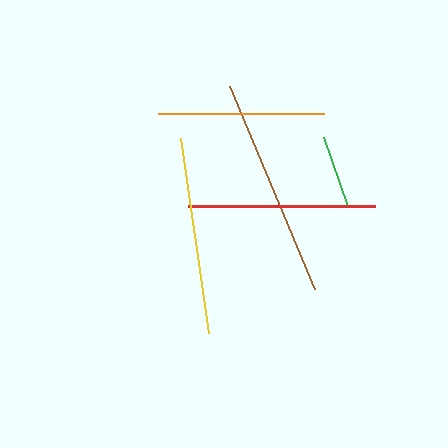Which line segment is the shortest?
The green line is the shortest at approximately 72 pixels.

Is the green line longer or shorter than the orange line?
The orange line is longer than the green line.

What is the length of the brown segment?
The brown segment is approximately 220 pixels long.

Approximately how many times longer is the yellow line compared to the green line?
The yellow line is approximately 2.7 times the length of the green line.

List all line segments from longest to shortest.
From longest to shortest: brown, yellow, red, orange, green.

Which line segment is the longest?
The brown line is the longest at approximately 220 pixels.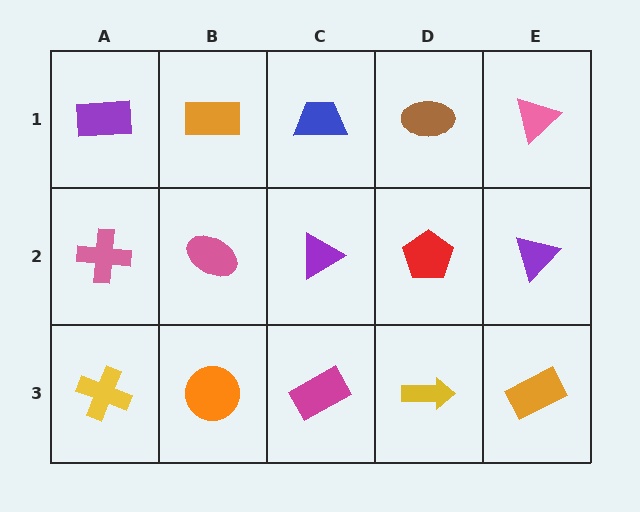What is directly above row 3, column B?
A pink ellipse.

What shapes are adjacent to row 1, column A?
A pink cross (row 2, column A), an orange rectangle (row 1, column B).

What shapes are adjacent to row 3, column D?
A red pentagon (row 2, column D), a magenta rectangle (row 3, column C), an orange rectangle (row 3, column E).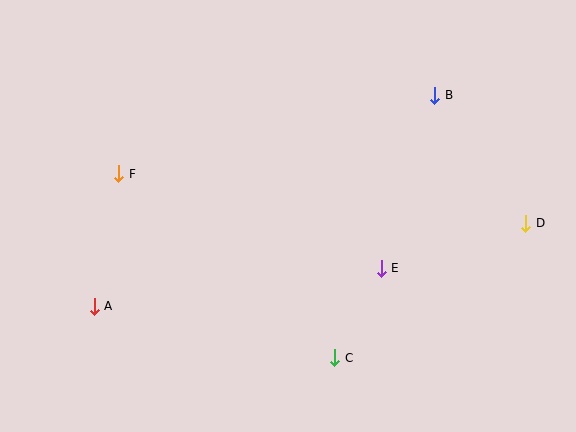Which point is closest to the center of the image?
Point E at (381, 268) is closest to the center.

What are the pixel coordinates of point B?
Point B is at (435, 95).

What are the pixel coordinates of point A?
Point A is at (94, 306).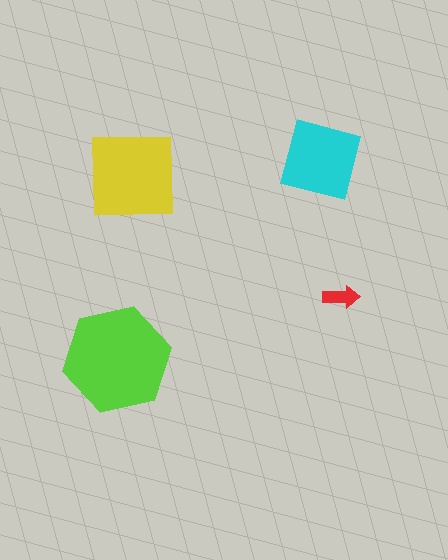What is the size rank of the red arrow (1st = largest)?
4th.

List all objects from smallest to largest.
The red arrow, the cyan square, the yellow square, the lime hexagon.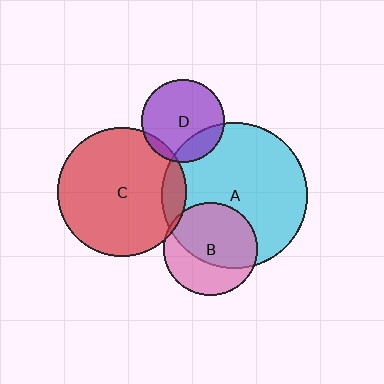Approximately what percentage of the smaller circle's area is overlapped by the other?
Approximately 10%.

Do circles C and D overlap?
Yes.